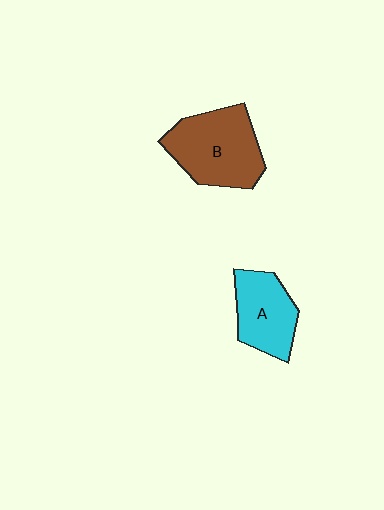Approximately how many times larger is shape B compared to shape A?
Approximately 1.4 times.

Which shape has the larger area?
Shape B (brown).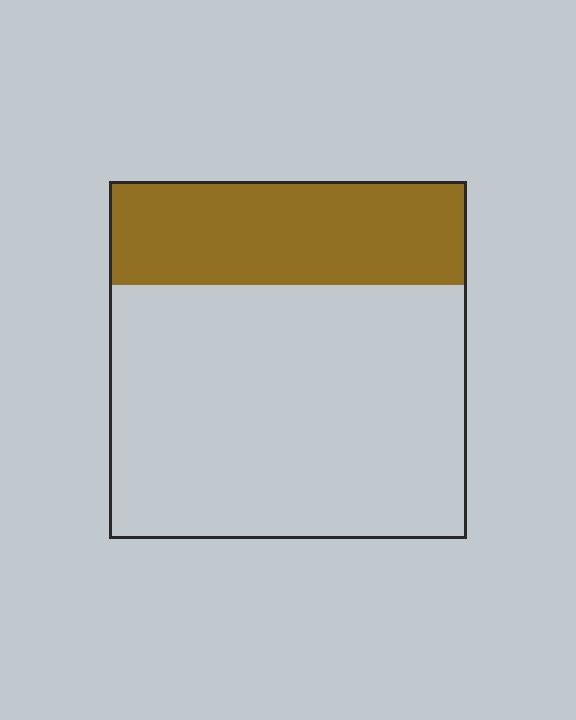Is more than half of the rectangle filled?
No.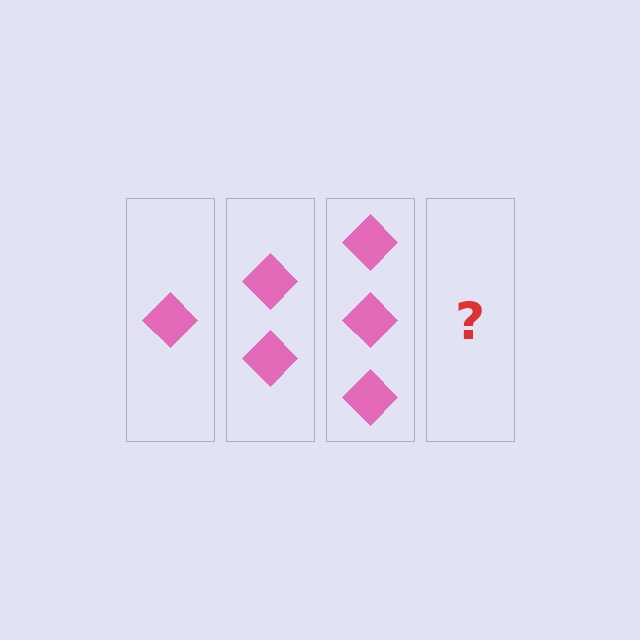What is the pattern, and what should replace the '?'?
The pattern is that each step adds one more diamond. The '?' should be 4 diamonds.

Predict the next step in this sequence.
The next step is 4 diamonds.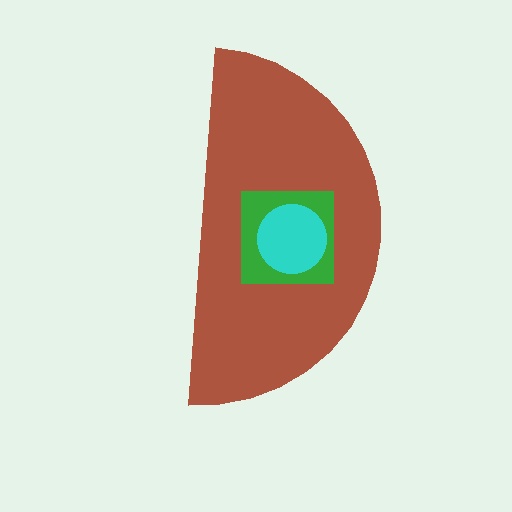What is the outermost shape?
The brown semicircle.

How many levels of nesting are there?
3.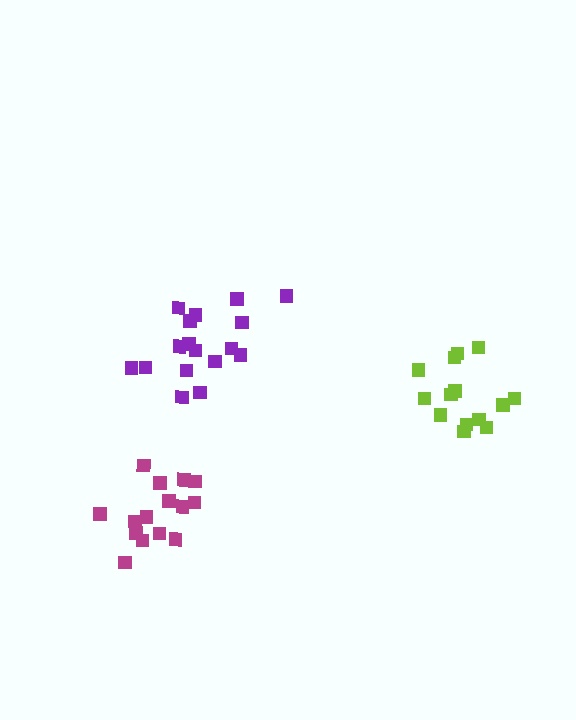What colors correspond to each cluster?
The clusters are colored: magenta, lime, purple.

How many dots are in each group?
Group 1: 15 dots, Group 2: 14 dots, Group 3: 17 dots (46 total).